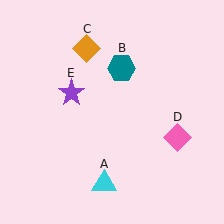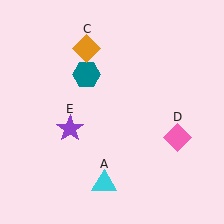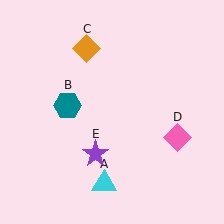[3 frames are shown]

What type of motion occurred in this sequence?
The teal hexagon (object B), purple star (object E) rotated counterclockwise around the center of the scene.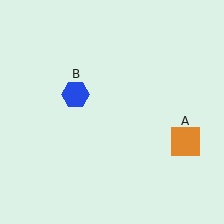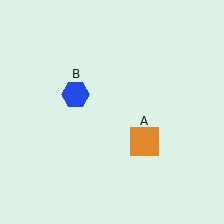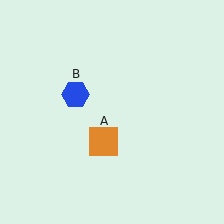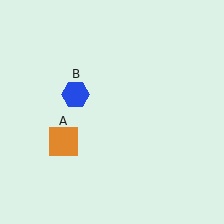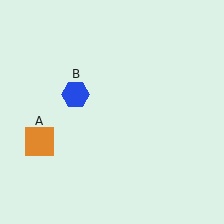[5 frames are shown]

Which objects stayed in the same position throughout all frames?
Blue hexagon (object B) remained stationary.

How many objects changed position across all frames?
1 object changed position: orange square (object A).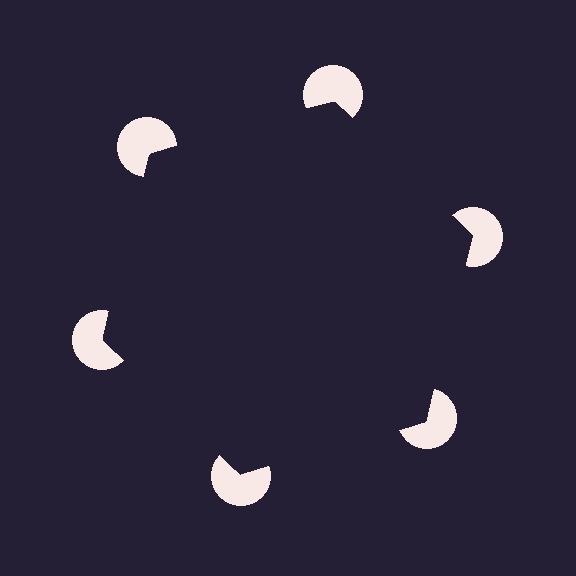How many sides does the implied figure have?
6 sides.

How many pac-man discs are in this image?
There are 6 — one at each vertex of the illusory hexagon.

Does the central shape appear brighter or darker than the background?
It typically appears slightly darker than the background, even though no actual brightness change is drawn.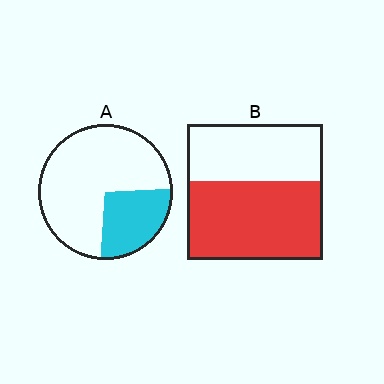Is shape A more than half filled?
No.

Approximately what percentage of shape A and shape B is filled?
A is approximately 25% and B is approximately 60%.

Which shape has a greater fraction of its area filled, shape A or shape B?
Shape B.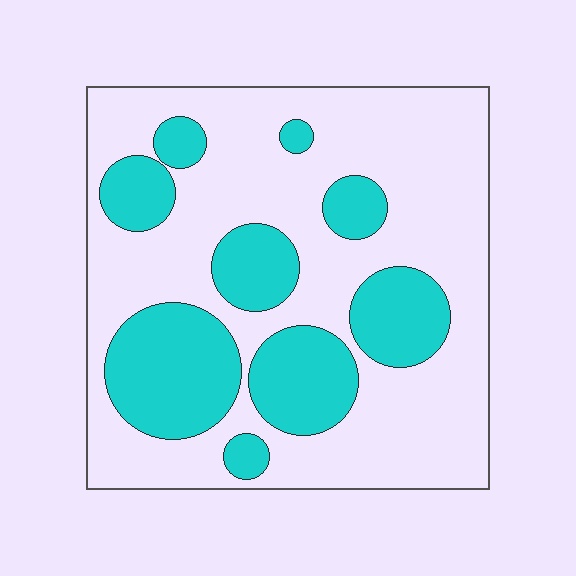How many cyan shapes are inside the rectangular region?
9.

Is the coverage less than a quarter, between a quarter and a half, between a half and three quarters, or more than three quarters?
Between a quarter and a half.